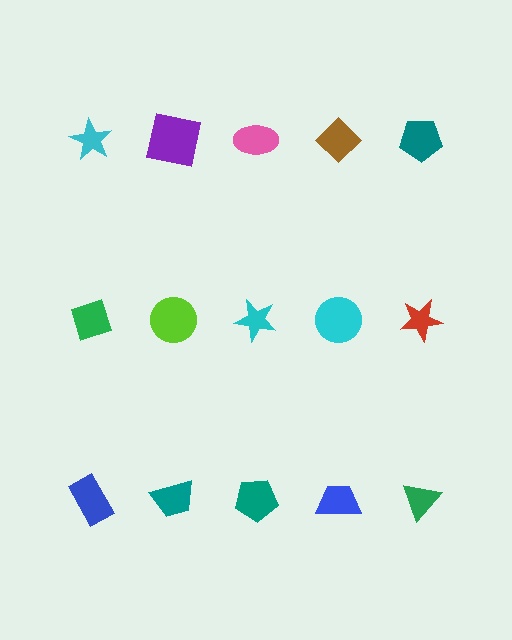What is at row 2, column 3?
A cyan star.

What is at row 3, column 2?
A teal trapezoid.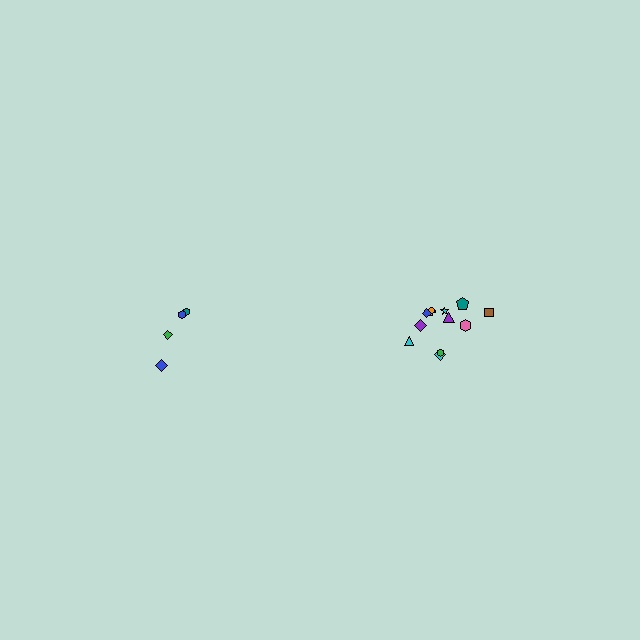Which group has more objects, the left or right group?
The right group.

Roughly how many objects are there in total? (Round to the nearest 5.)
Roughly 15 objects in total.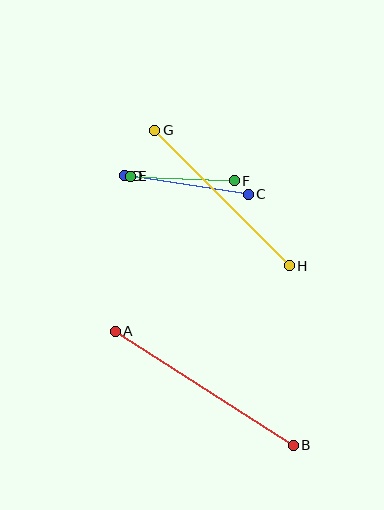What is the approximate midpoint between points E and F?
The midpoint is at approximately (182, 179) pixels.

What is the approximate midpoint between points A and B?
The midpoint is at approximately (204, 388) pixels.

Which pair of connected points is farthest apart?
Points A and B are farthest apart.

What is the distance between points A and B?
The distance is approximately 211 pixels.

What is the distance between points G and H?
The distance is approximately 191 pixels.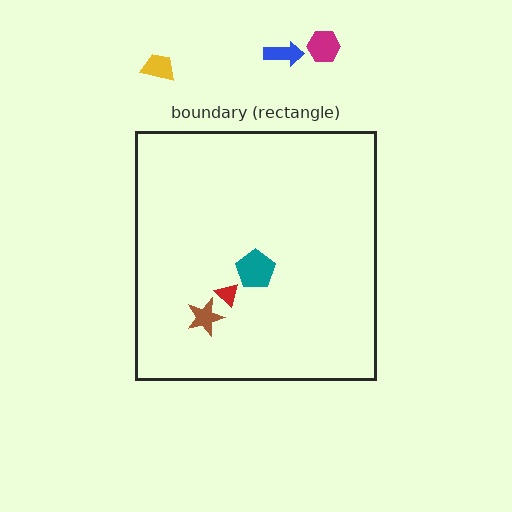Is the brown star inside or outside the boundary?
Inside.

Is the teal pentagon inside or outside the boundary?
Inside.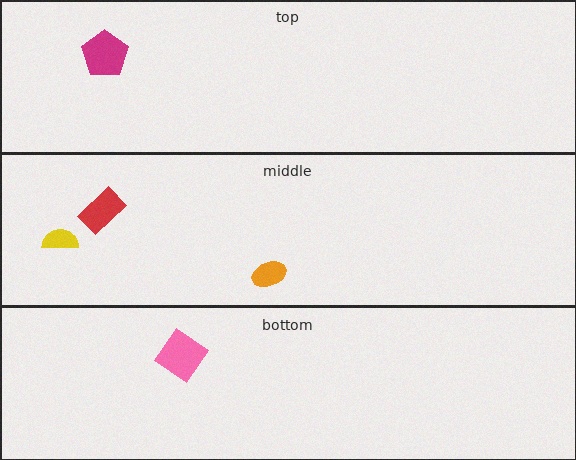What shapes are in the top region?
The magenta pentagon.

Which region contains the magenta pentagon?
The top region.